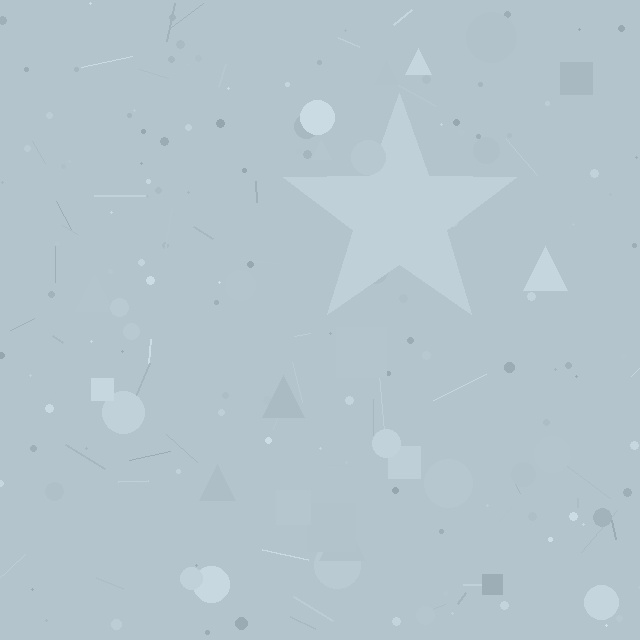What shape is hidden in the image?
A star is hidden in the image.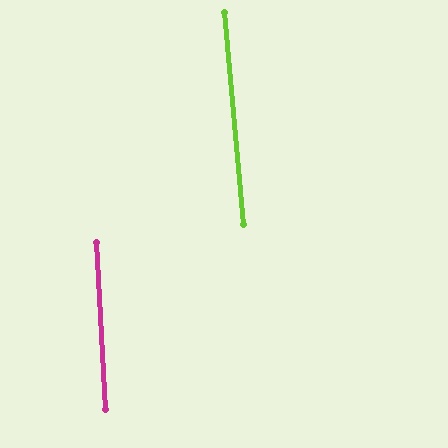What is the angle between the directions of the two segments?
Approximately 2 degrees.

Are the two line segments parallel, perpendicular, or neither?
Parallel — their directions differ by only 2.0°.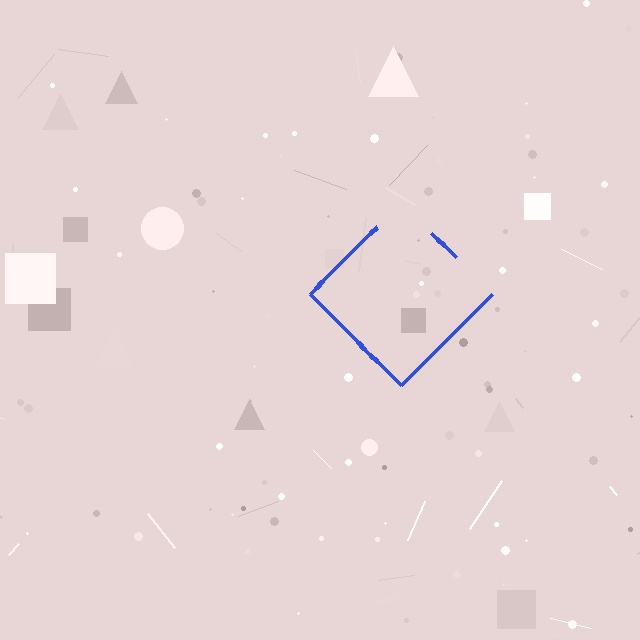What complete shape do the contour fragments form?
The contour fragments form a diamond.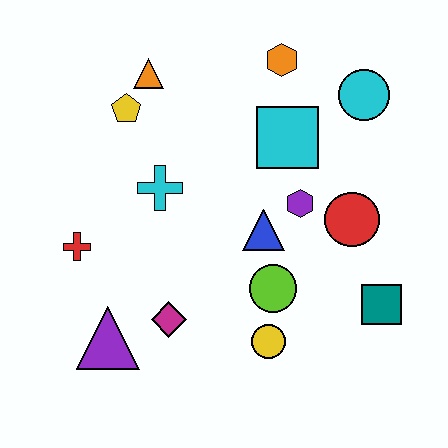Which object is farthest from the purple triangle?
The cyan circle is farthest from the purple triangle.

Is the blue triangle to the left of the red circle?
Yes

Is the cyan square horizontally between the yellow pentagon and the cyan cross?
No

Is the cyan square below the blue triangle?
No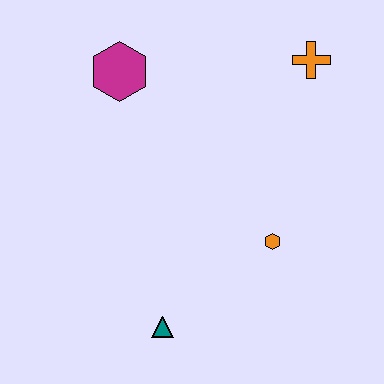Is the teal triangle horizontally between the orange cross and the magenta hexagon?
Yes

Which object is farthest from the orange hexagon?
The magenta hexagon is farthest from the orange hexagon.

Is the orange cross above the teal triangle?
Yes